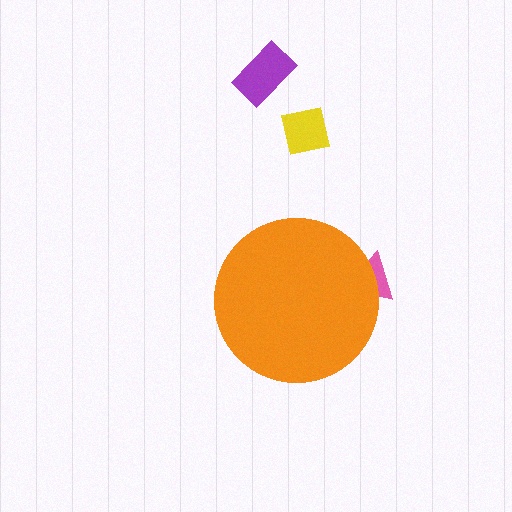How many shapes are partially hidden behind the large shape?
1 shape is partially hidden.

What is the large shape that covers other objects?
An orange circle.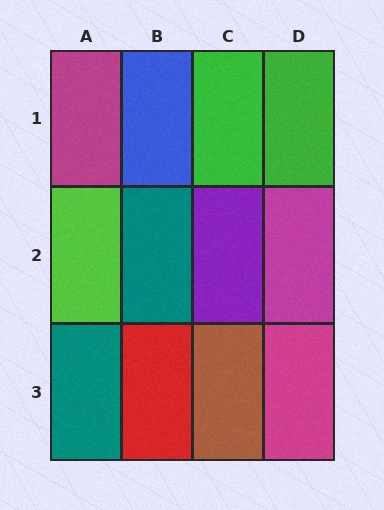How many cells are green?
2 cells are green.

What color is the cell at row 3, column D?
Magenta.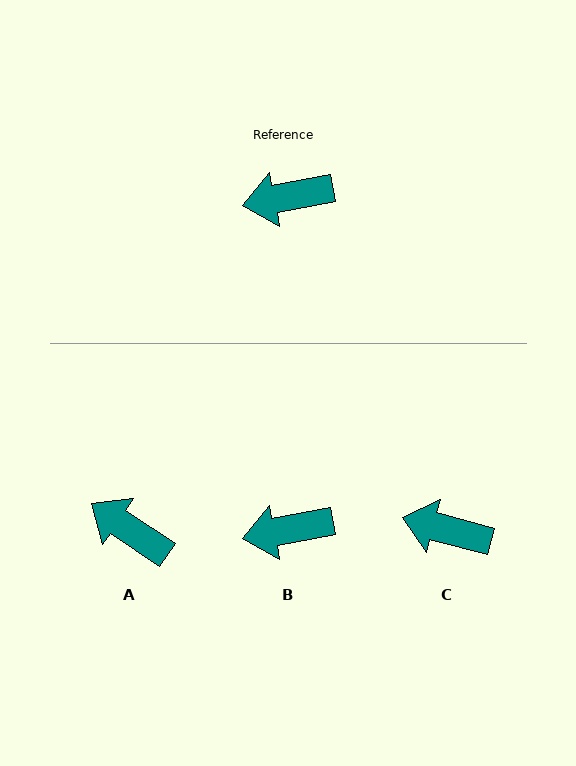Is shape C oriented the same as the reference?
No, it is off by about 26 degrees.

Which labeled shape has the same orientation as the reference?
B.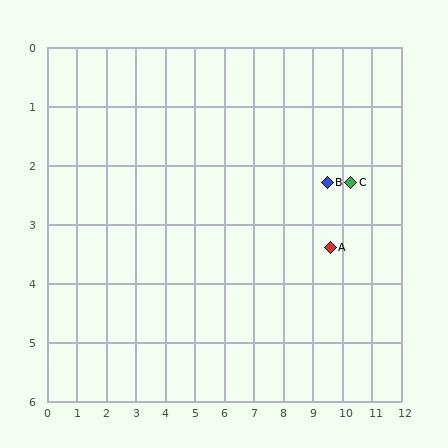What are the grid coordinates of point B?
Point B is at approximately (9.5, 2.3).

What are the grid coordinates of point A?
Point A is at approximately (9.6, 3.4).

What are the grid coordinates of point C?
Point C is at approximately (10.3, 2.3).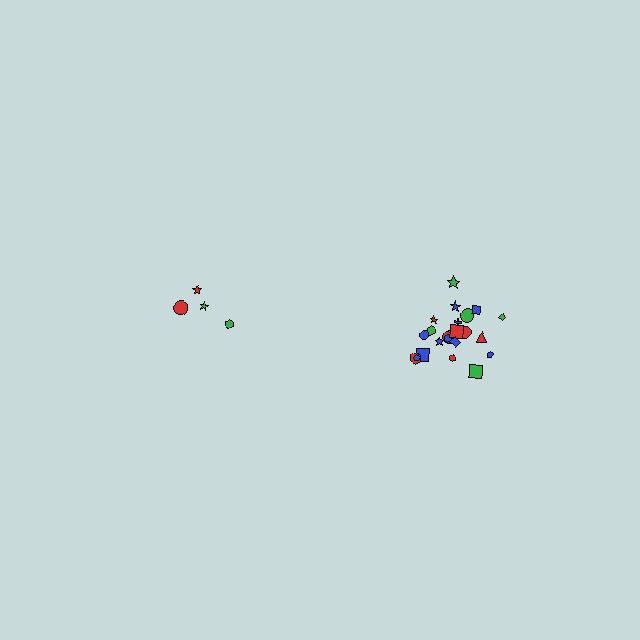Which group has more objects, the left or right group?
The right group.